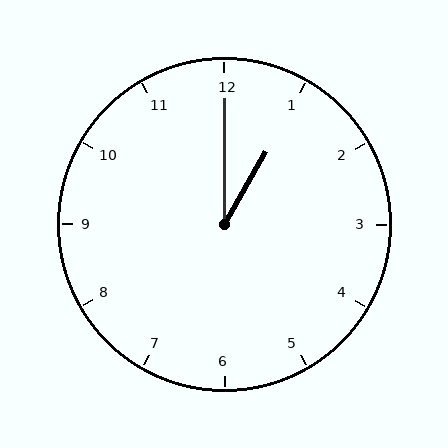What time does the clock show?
1:00.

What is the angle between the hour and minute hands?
Approximately 30 degrees.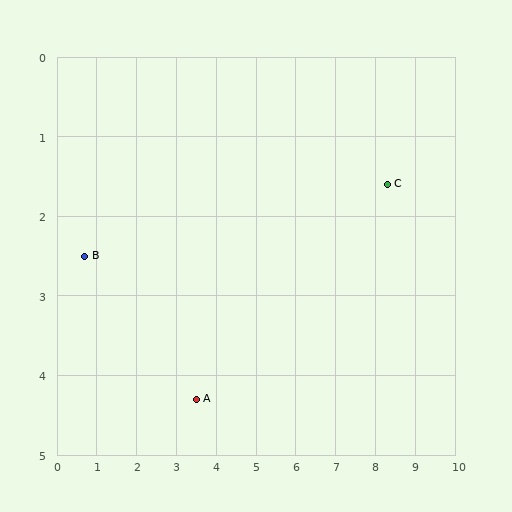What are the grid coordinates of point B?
Point B is at approximately (0.7, 2.5).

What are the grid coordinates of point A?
Point A is at approximately (3.5, 4.3).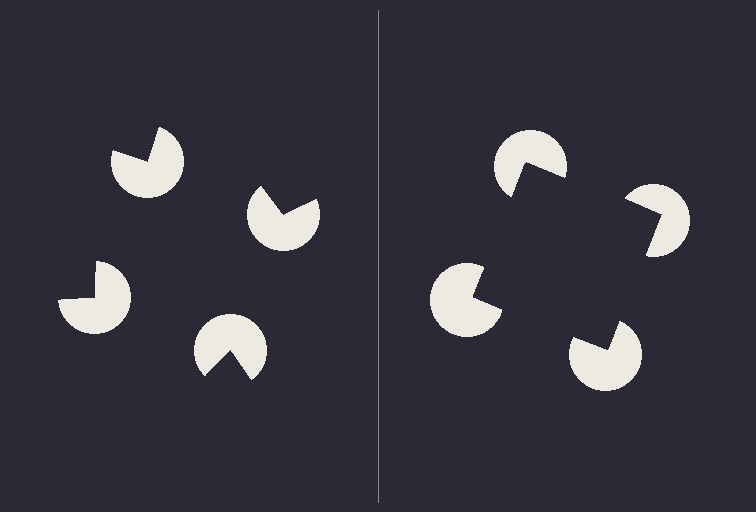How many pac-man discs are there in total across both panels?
8 — 4 on each side.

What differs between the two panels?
The pac-man discs are positioned identically on both sides; only the wedge orientations differ. On the right they align to a square; on the left they are misaligned.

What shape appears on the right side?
An illusory square.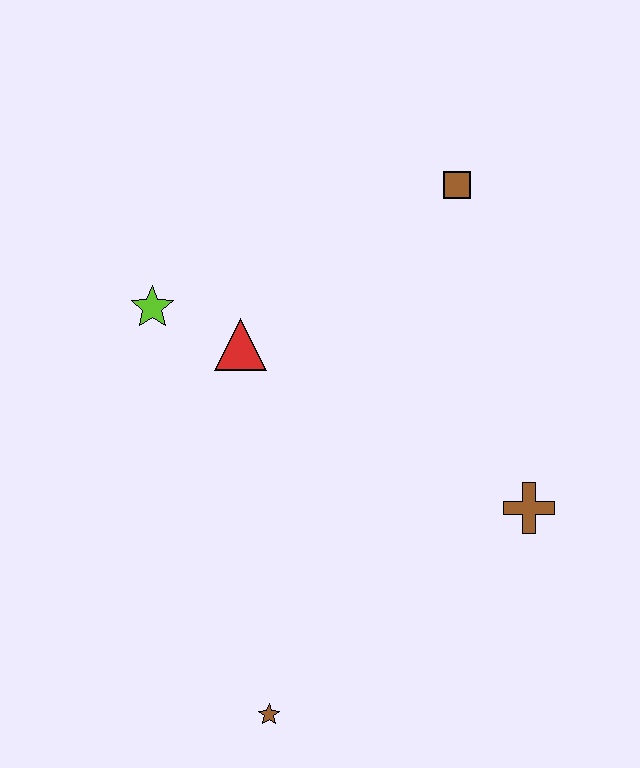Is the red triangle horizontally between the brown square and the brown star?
No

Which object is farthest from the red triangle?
The brown star is farthest from the red triangle.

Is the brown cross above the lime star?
No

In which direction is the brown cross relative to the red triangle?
The brown cross is to the right of the red triangle.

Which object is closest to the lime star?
The red triangle is closest to the lime star.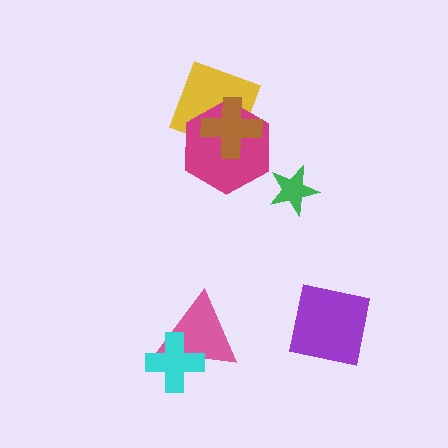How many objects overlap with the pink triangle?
1 object overlaps with the pink triangle.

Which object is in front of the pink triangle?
The cyan cross is in front of the pink triangle.